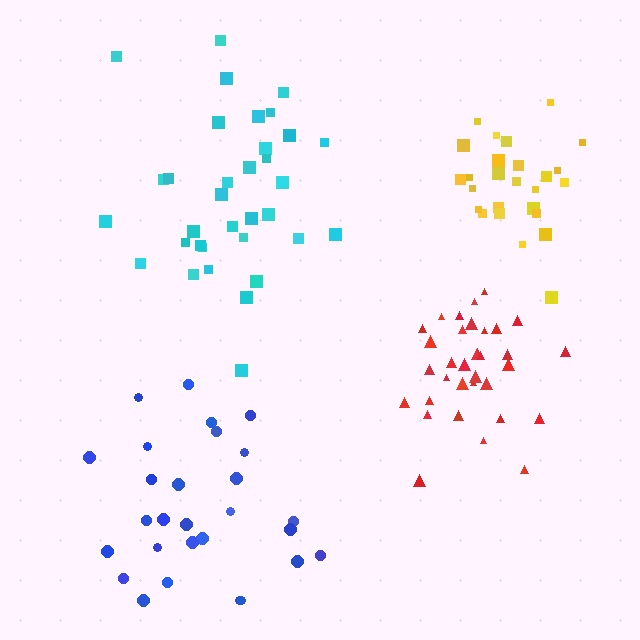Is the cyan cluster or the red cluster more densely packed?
Red.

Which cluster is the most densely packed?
Red.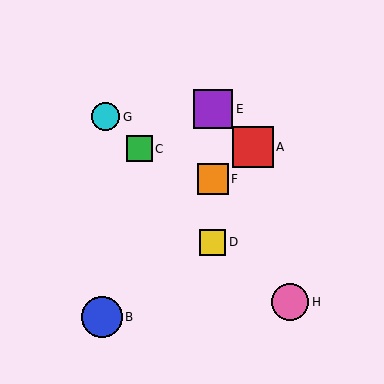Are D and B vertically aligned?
No, D is at x≈213 and B is at x≈102.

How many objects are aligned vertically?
3 objects (D, E, F) are aligned vertically.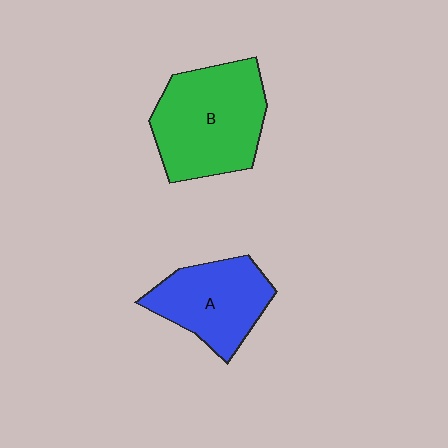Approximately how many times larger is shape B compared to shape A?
Approximately 1.3 times.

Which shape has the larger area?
Shape B (green).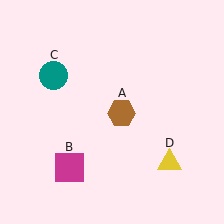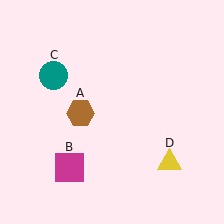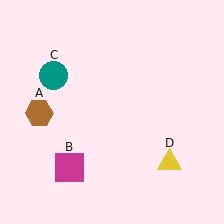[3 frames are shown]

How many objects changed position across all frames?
1 object changed position: brown hexagon (object A).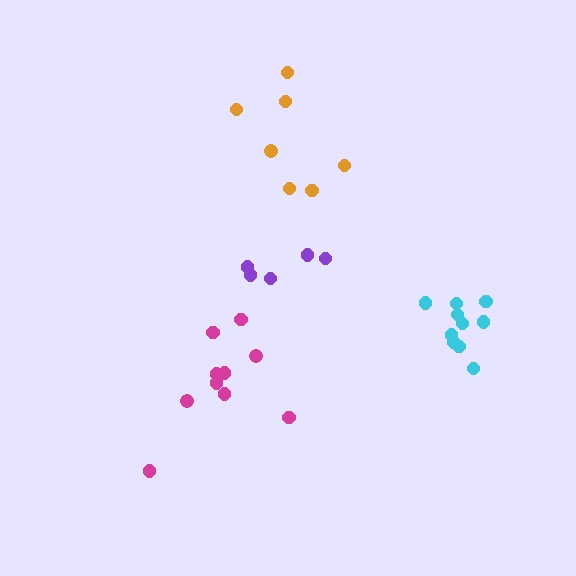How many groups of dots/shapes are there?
There are 4 groups.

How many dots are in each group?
Group 1: 10 dots, Group 2: 7 dots, Group 3: 5 dots, Group 4: 10 dots (32 total).